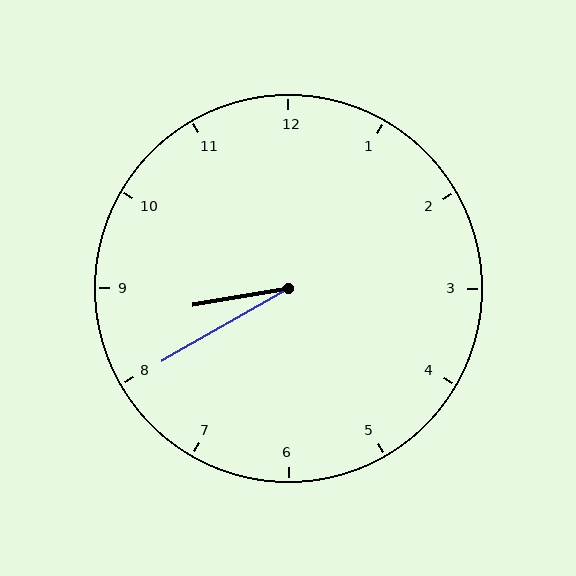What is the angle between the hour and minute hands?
Approximately 20 degrees.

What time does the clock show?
8:40.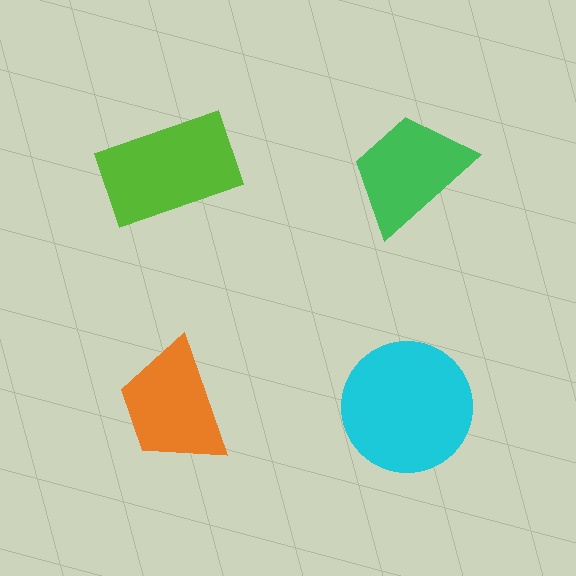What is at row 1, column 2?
A green trapezoid.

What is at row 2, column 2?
A cyan circle.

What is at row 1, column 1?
A lime rectangle.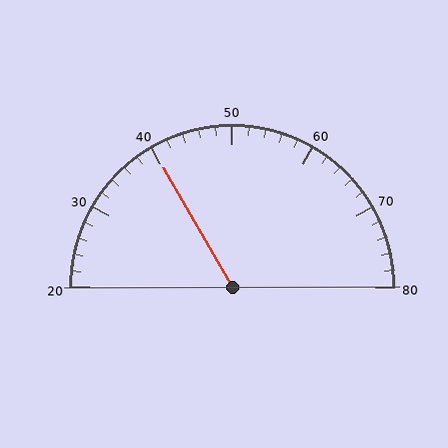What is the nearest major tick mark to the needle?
The nearest major tick mark is 40.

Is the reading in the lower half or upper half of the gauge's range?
The reading is in the lower half of the range (20 to 80).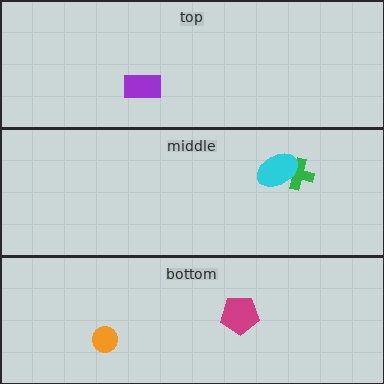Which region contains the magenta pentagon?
The bottom region.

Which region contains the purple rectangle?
The top region.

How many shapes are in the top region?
1.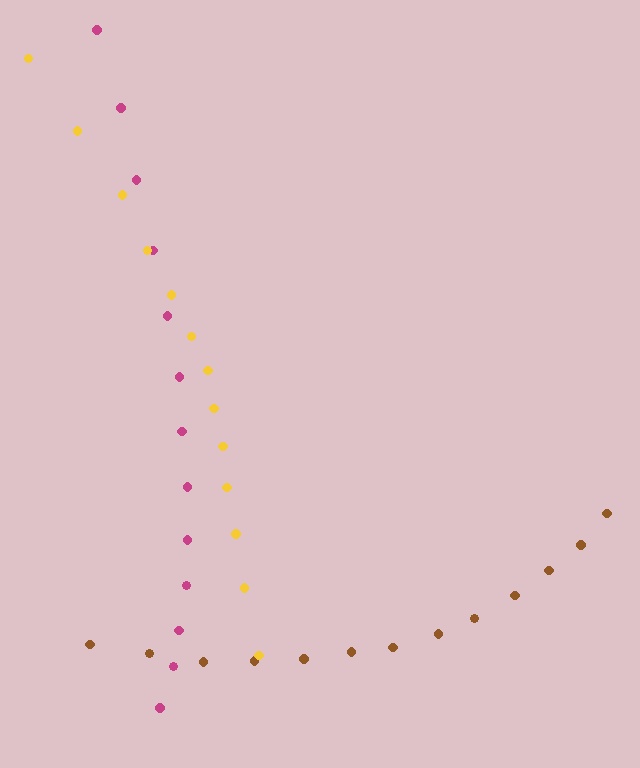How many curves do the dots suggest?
There are 3 distinct paths.